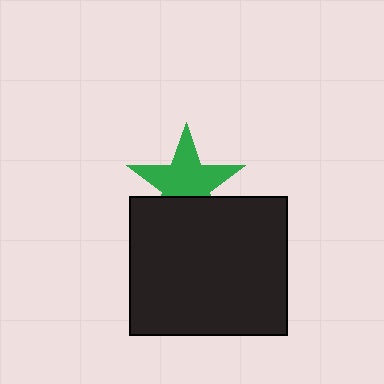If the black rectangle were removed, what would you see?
You would see the complete green star.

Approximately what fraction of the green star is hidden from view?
Roughly 34% of the green star is hidden behind the black rectangle.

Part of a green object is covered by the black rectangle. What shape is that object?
It is a star.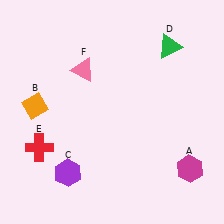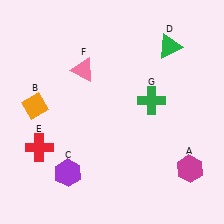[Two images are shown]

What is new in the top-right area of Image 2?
A green cross (G) was added in the top-right area of Image 2.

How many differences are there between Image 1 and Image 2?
There is 1 difference between the two images.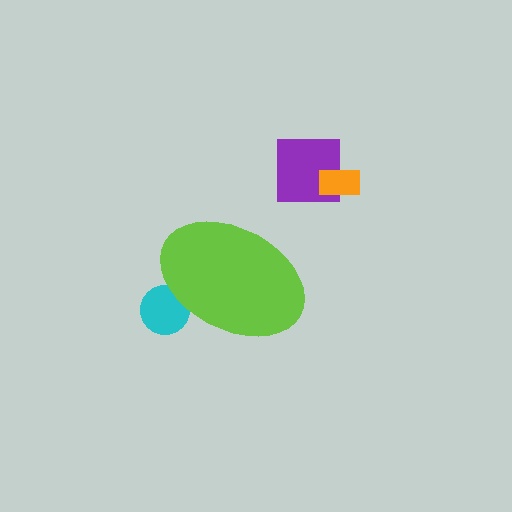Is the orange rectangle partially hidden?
No, the orange rectangle is fully visible.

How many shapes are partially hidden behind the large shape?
1 shape is partially hidden.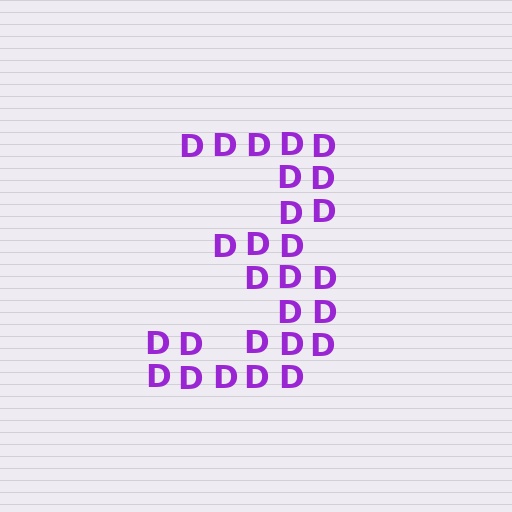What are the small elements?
The small elements are letter D's.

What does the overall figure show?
The overall figure shows the digit 3.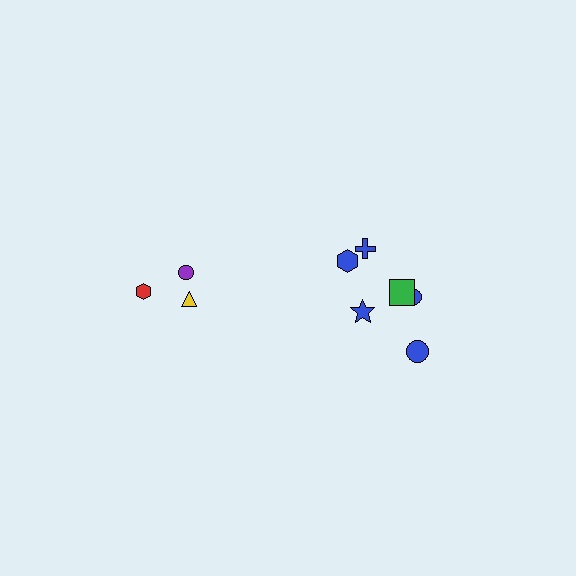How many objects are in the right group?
There are 6 objects.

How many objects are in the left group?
There are 3 objects.